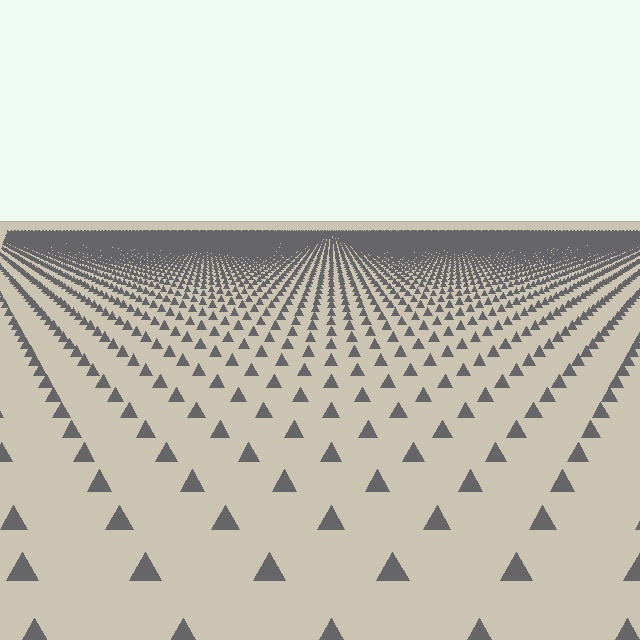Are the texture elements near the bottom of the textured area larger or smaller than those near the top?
Larger. Near the bottom, elements are closer to the viewer and appear at a bigger on-screen size.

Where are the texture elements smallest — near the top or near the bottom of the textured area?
Near the top.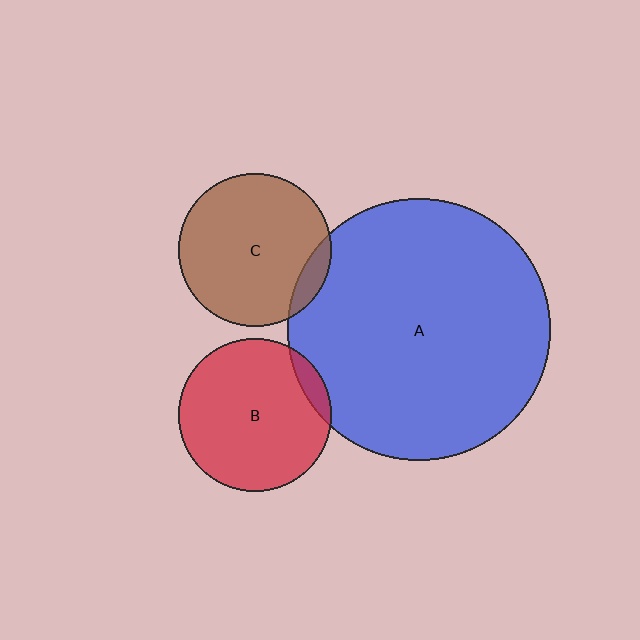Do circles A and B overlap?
Yes.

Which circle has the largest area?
Circle A (blue).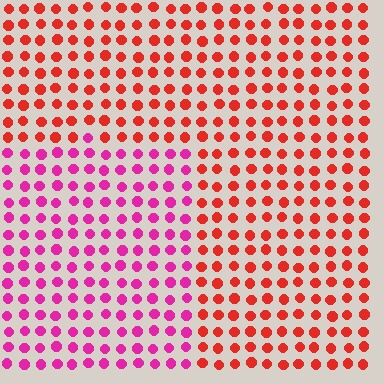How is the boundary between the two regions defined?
The boundary is defined purely by a slight shift in hue (about 43 degrees). Spacing, size, and orientation are identical on both sides.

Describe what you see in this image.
The image is filled with small red elements in a uniform arrangement. A rectangle-shaped region is visible where the elements are tinted to a slightly different hue, forming a subtle color boundary.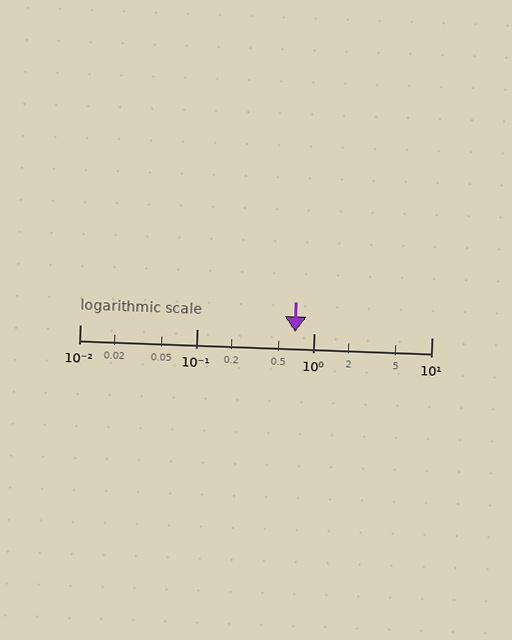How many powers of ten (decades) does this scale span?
The scale spans 3 decades, from 0.01 to 10.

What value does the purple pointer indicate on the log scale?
The pointer indicates approximately 0.68.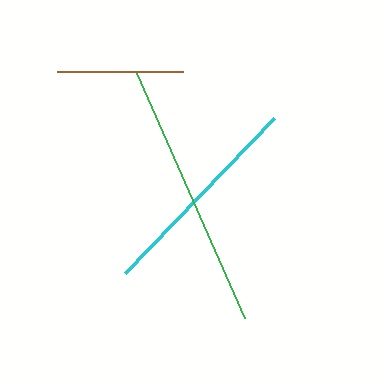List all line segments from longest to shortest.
From longest to shortest: green, cyan, brown.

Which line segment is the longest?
The green line is the longest at approximately 268 pixels.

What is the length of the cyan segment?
The cyan segment is approximately 215 pixels long.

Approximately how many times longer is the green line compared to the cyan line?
The green line is approximately 1.2 times the length of the cyan line.